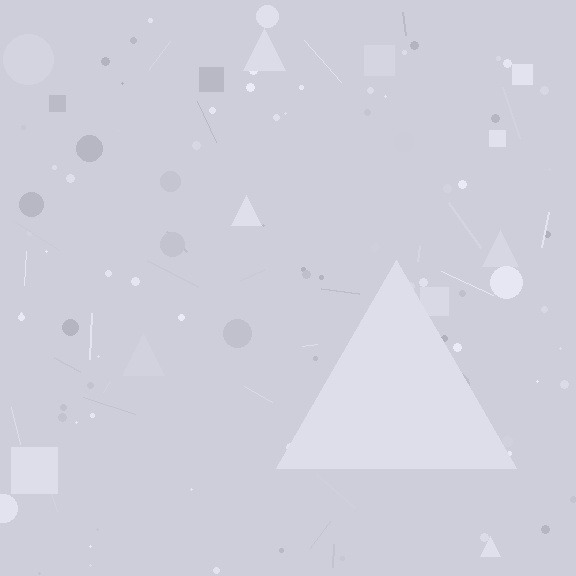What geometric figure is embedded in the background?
A triangle is embedded in the background.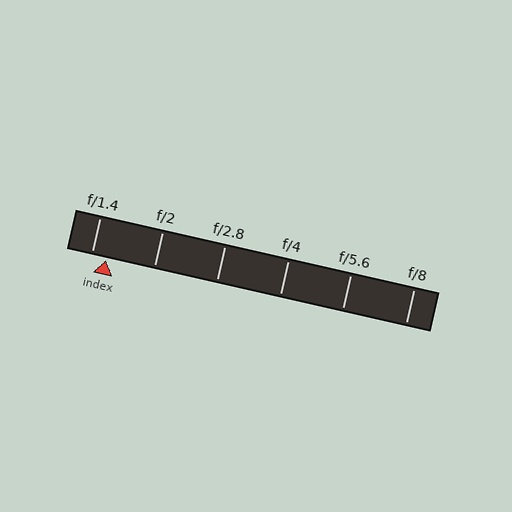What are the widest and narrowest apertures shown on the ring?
The widest aperture shown is f/1.4 and the narrowest is f/8.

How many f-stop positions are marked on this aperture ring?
There are 6 f-stop positions marked.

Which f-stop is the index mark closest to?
The index mark is closest to f/1.4.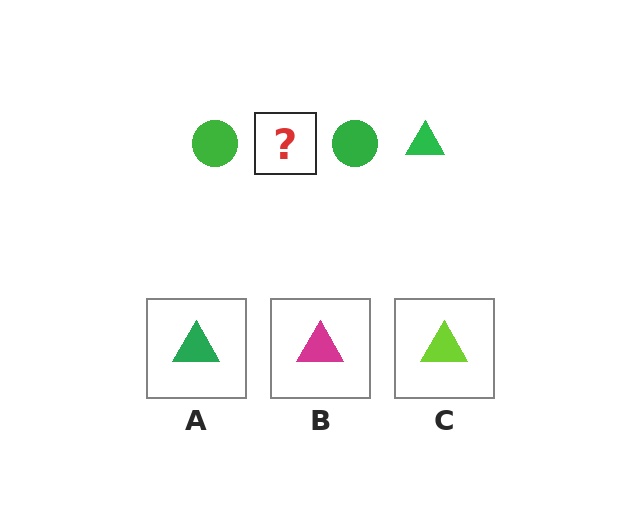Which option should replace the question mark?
Option A.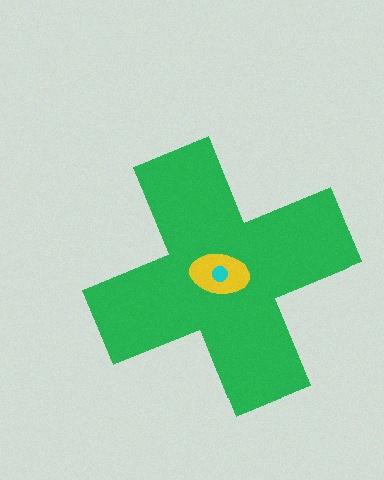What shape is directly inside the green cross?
The yellow ellipse.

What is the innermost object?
The cyan circle.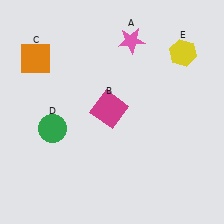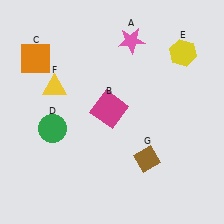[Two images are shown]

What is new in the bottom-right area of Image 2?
A brown diamond (G) was added in the bottom-right area of Image 2.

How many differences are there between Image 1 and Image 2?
There are 2 differences between the two images.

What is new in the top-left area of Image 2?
A yellow triangle (F) was added in the top-left area of Image 2.